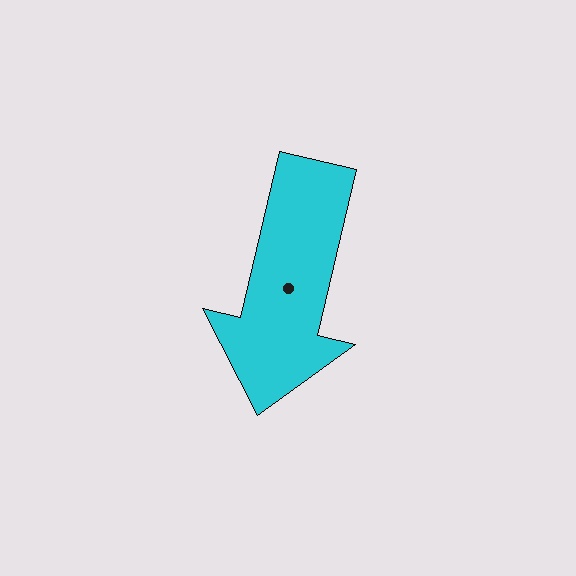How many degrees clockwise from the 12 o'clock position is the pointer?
Approximately 193 degrees.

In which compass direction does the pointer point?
South.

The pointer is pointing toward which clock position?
Roughly 6 o'clock.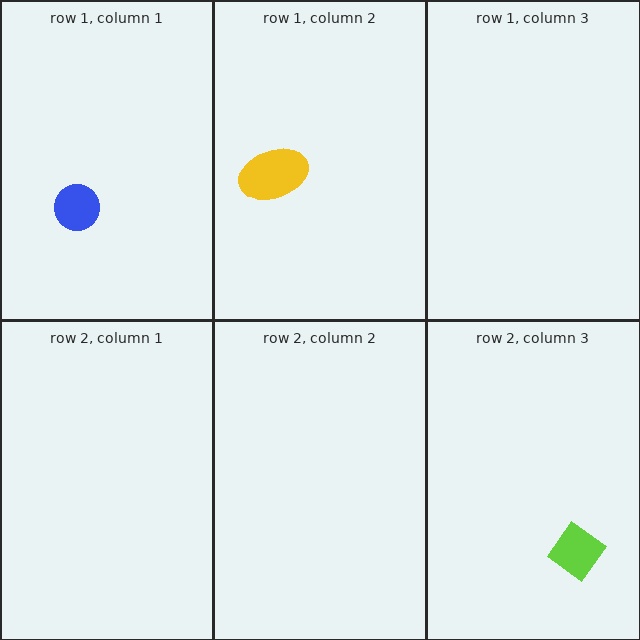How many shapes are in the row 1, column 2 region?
1.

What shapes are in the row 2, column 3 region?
The lime diamond.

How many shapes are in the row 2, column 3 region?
1.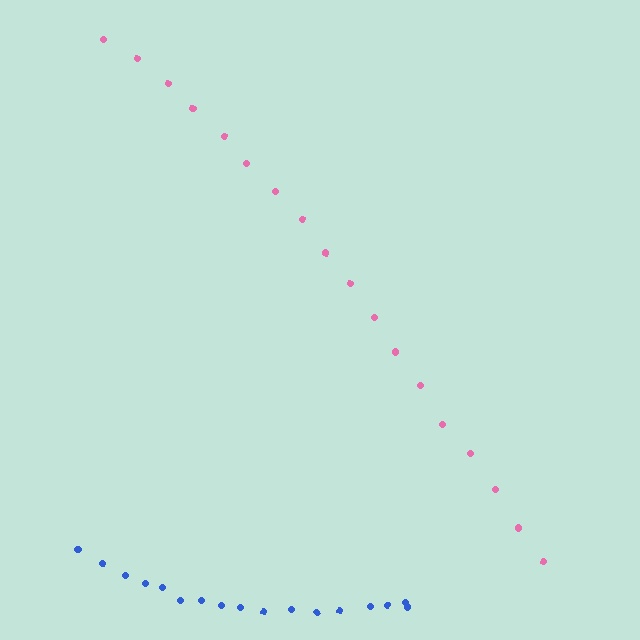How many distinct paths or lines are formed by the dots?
There are 2 distinct paths.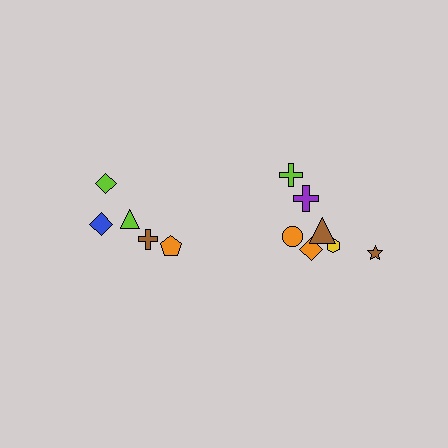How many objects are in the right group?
There are 7 objects.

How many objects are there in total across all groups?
There are 12 objects.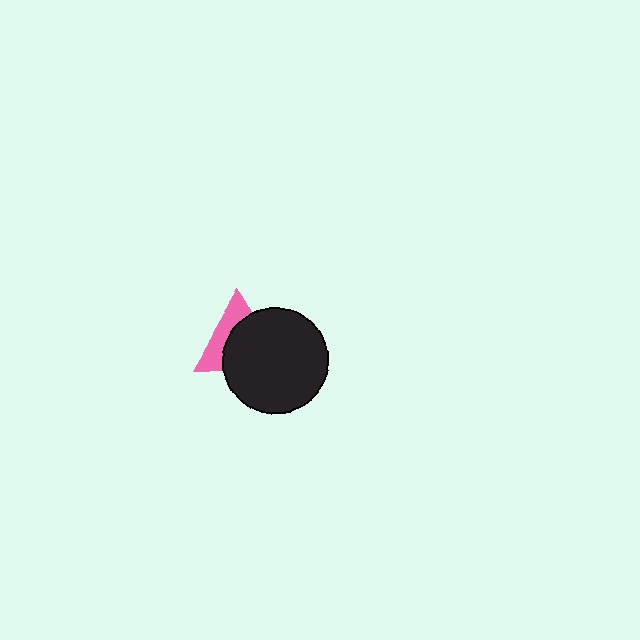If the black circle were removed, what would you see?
You would see the complete pink triangle.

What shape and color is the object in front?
The object in front is a black circle.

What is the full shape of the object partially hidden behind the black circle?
The partially hidden object is a pink triangle.